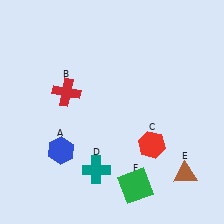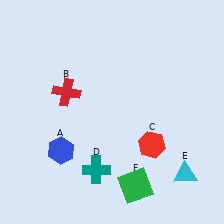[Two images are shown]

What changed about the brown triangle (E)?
In Image 1, E is brown. In Image 2, it changed to cyan.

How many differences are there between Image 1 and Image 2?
There is 1 difference between the two images.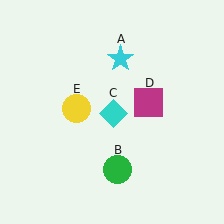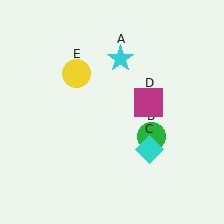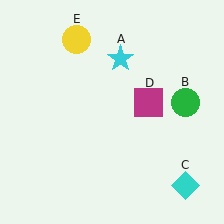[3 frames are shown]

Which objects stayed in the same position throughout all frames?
Cyan star (object A) and magenta square (object D) remained stationary.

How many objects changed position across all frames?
3 objects changed position: green circle (object B), cyan diamond (object C), yellow circle (object E).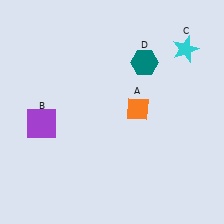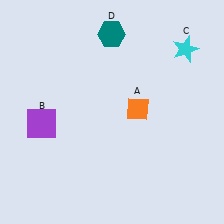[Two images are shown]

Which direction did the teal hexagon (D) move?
The teal hexagon (D) moved left.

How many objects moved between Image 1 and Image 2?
1 object moved between the two images.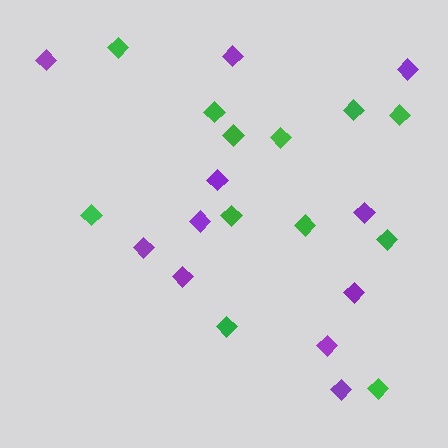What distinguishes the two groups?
There are 2 groups: one group of purple diamonds (11) and one group of green diamonds (12).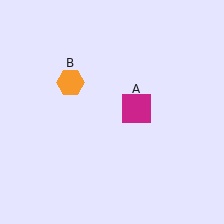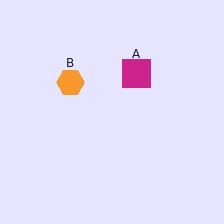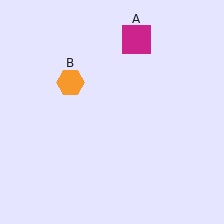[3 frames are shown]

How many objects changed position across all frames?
1 object changed position: magenta square (object A).